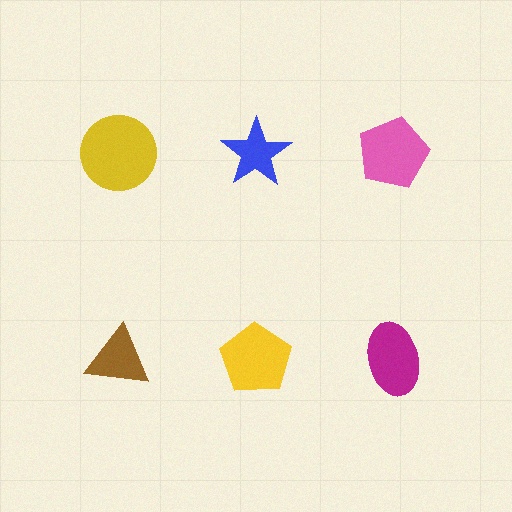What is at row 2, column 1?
A brown triangle.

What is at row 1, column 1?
A yellow circle.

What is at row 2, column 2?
A yellow pentagon.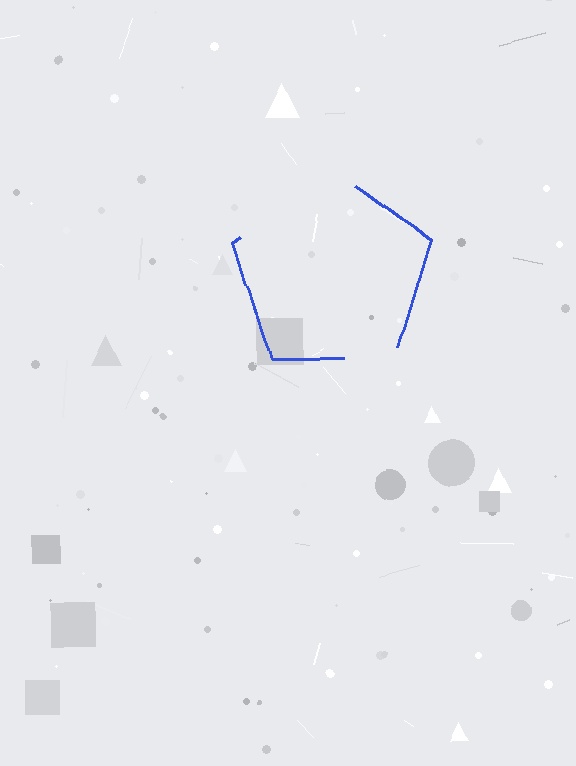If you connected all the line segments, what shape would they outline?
They would outline a pentagon.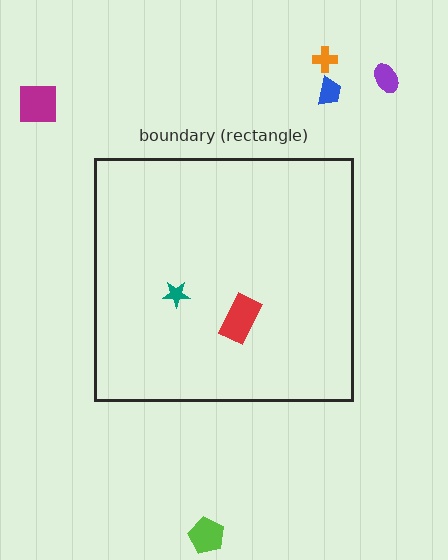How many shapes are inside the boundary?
2 inside, 5 outside.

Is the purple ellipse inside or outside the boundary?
Outside.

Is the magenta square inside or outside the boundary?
Outside.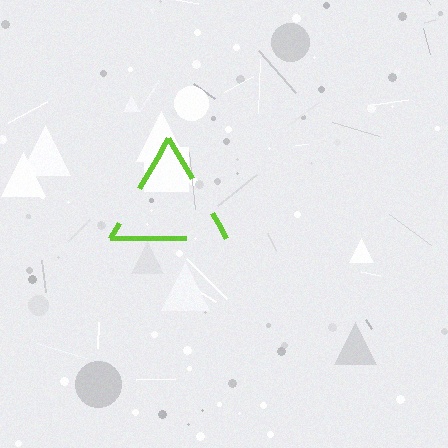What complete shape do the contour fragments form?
The contour fragments form a triangle.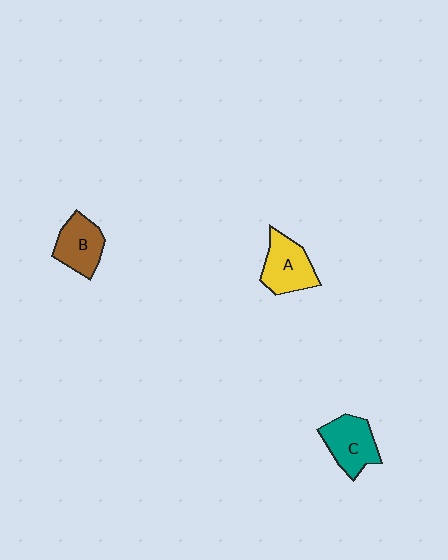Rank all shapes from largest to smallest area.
From largest to smallest: C (teal), A (yellow), B (brown).